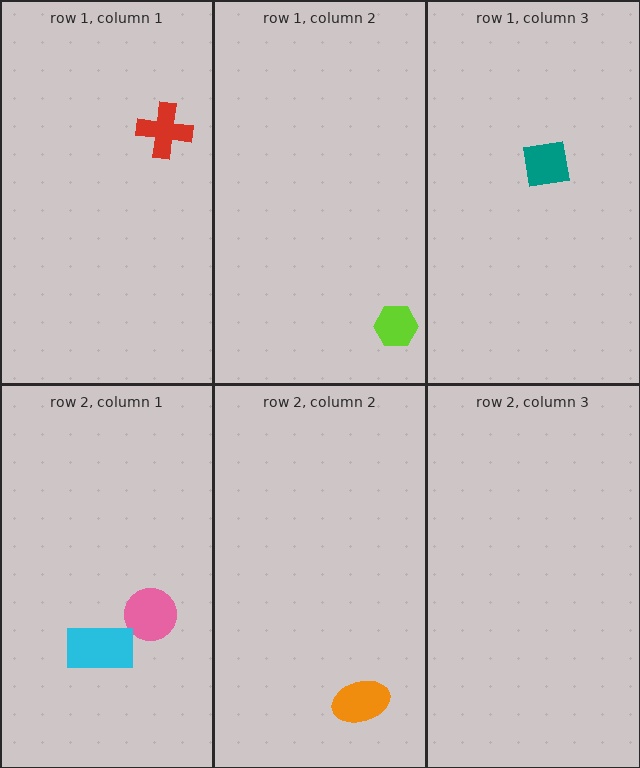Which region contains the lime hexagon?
The row 1, column 2 region.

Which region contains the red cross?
The row 1, column 1 region.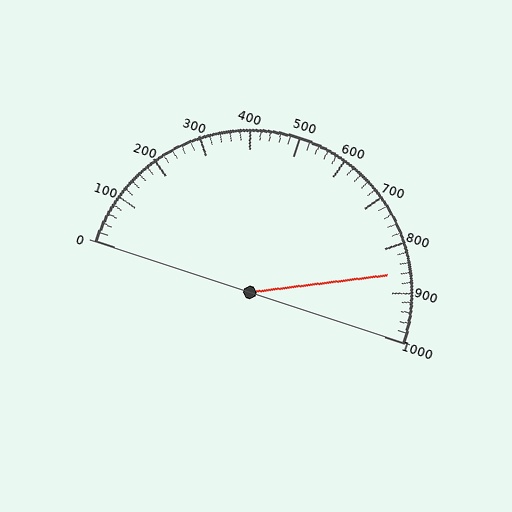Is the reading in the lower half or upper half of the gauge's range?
The reading is in the upper half of the range (0 to 1000).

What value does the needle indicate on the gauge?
The needle indicates approximately 860.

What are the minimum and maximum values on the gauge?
The gauge ranges from 0 to 1000.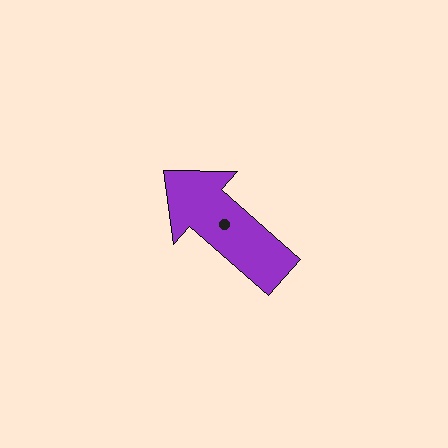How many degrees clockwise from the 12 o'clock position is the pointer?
Approximately 312 degrees.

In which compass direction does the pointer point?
Northwest.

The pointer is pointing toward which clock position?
Roughly 10 o'clock.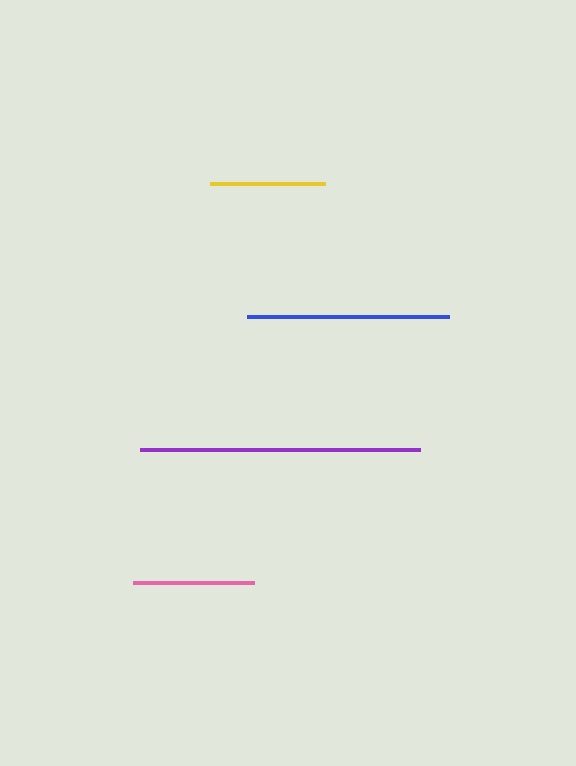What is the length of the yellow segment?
The yellow segment is approximately 115 pixels long.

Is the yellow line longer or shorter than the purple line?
The purple line is longer than the yellow line.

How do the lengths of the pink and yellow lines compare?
The pink and yellow lines are approximately the same length.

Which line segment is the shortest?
The yellow line is the shortest at approximately 115 pixels.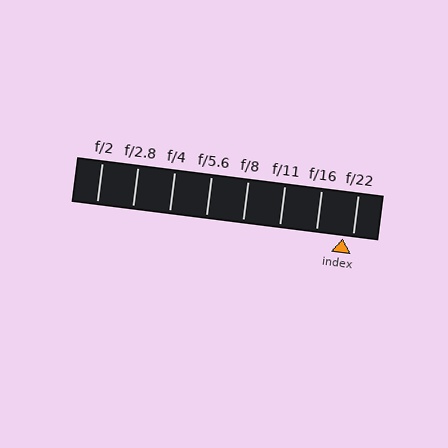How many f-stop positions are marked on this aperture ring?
There are 8 f-stop positions marked.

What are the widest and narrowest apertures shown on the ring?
The widest aperture shown is f/2 and the narrowest is f/22.